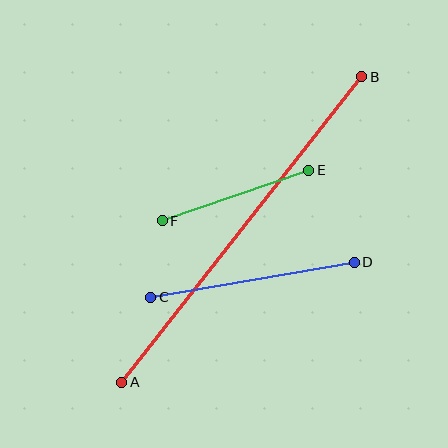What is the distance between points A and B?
The distance is approximately 388 pixels.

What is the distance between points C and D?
The distance is approximately 206 pixels.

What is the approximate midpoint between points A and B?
The midpoint is at approximately (242, 229) pixels.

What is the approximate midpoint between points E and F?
The midpoint is at approximately (235, 195) pixels.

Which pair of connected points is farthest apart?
Points A and B are farthest apart.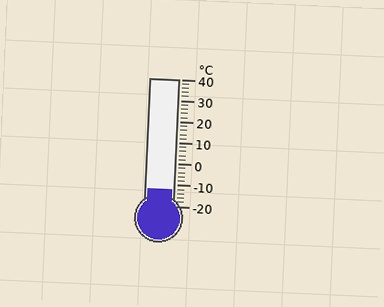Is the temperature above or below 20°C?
The temperature is below 20°C.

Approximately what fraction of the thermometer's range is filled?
The thermometer is filled to approximately 15% of its range.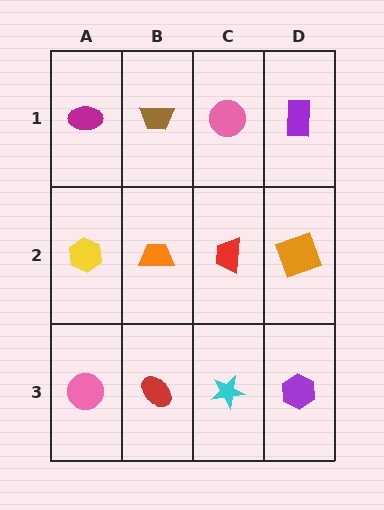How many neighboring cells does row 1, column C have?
3.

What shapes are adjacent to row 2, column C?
A pink circle (row 1, column C), a cyan star (row 3, column C), an orange trapezoid (row 2, column B), an orange square (row 2, column D).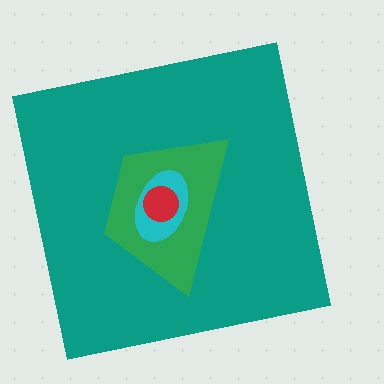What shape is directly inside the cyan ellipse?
The red circle.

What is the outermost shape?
The teal square.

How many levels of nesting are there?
4.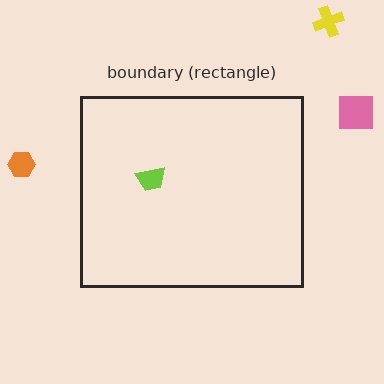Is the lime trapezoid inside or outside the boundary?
Inside.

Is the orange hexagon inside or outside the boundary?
Outside.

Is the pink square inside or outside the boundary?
Outside.